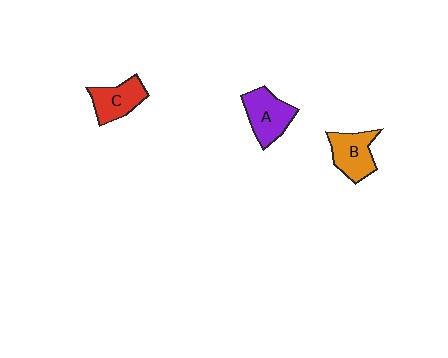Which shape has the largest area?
Shape A (purple).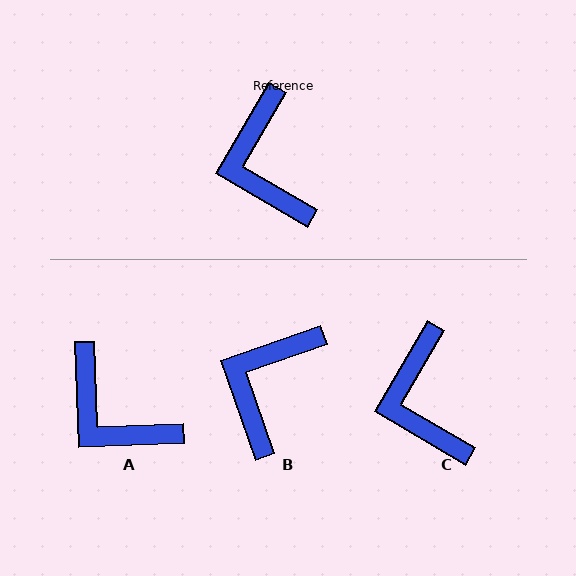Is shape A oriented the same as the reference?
No, it is off by about 32 degrees.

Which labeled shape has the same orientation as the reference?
C.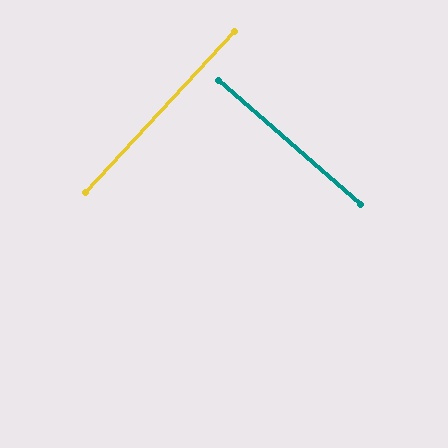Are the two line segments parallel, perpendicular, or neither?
Perpendicular — they meet at approximately 88°.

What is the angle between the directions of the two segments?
Approximately 88 degrees.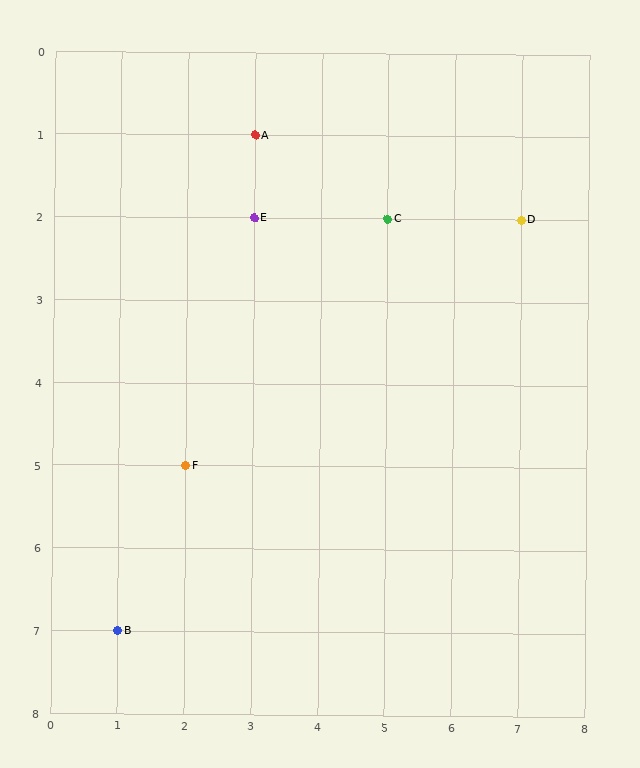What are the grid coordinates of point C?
Point C is at grid coordinates (5, 2).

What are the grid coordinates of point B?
Point B is at grid coordinates (1, 7).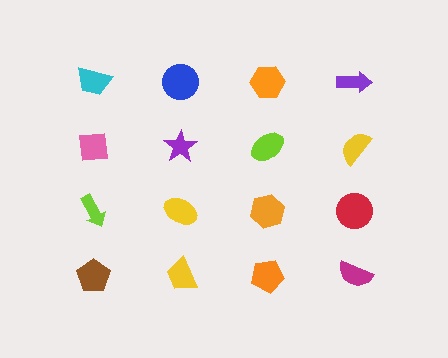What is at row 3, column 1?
A lime arrow.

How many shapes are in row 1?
4 shapes.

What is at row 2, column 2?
A purple star.